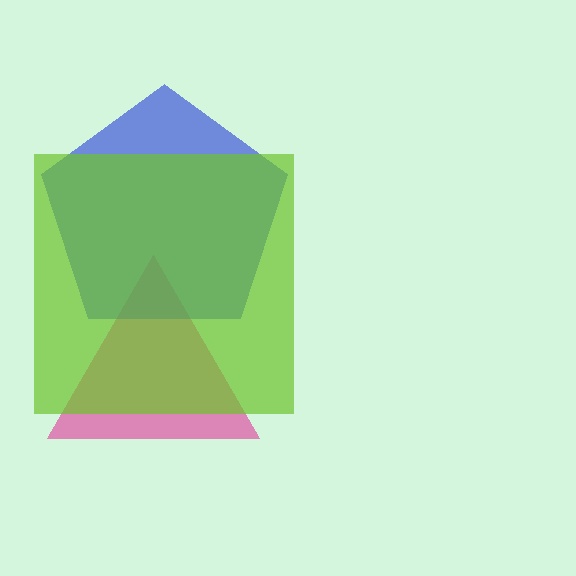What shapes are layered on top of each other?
The layered shapes are: a pink triangle, a blue pentagon, a lime square.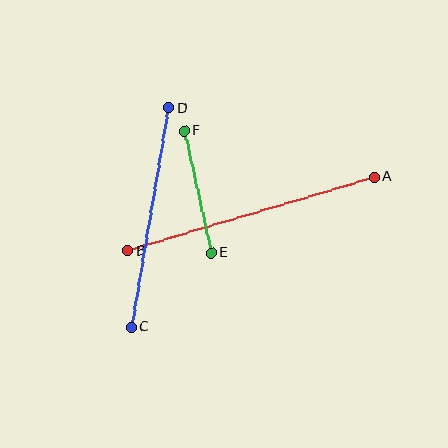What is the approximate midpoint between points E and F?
The midpoint is at approximately (198, 192) pixels.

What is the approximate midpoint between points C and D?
The midpoint is at approximately (150, 218) pixels.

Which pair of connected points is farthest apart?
Points A and B are farthest apart.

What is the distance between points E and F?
The distance is approximately 125 pixels.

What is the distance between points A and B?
The distance is approximately 257 pixels.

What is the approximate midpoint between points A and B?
The midpoint is at approximately (251, 214) pixels.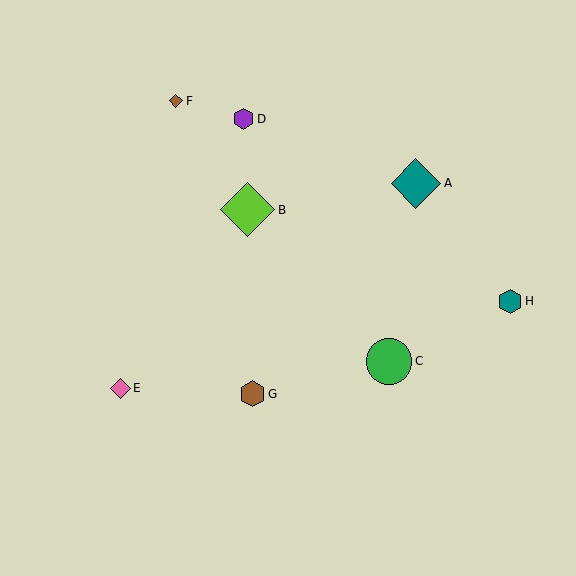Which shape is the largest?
The lime diamond (labeled B) is the largest.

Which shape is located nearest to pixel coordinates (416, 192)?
The teal diamond (labeled A) at (416, 183) is nearest to that location.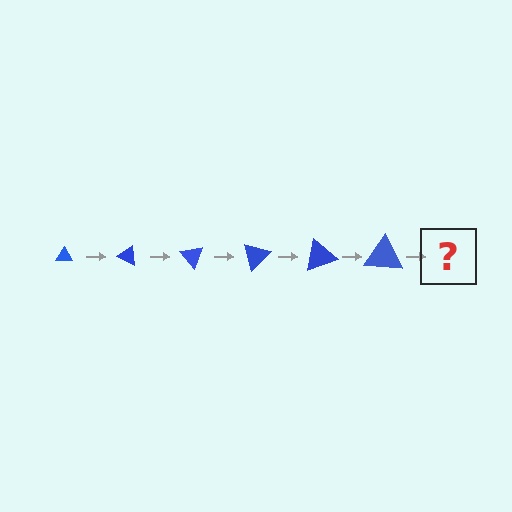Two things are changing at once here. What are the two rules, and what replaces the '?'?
The two rules are that the triangle grows larger each step and it rotates 25 degrees each step. The '?' should be a triangle, larger than the previous one and rotated 150 degrees from the start.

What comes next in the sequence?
The next element should be a triangle, larger than the previous one and rotated 150 degrees from the start.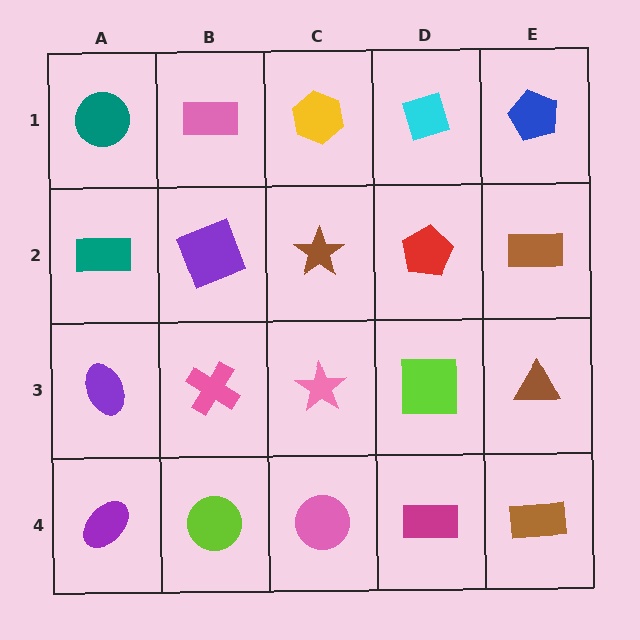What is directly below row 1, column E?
A brown rectangle.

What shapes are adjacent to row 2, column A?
A teal circle (row 1, column A), a purple ellipse (row 3, column A), a purple square (row 2, column B).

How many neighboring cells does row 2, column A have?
3.